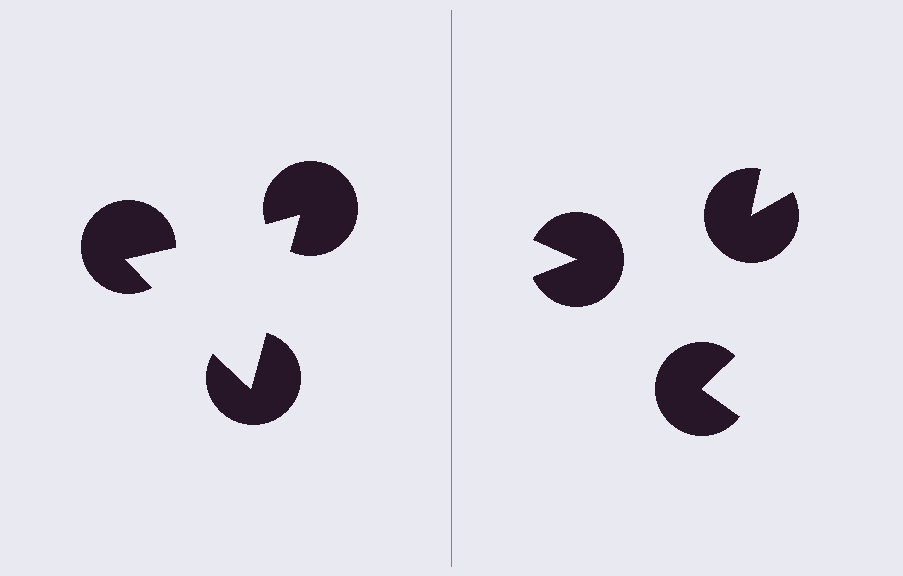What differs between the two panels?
The pac-man discs are positioned identically on both sides; only the wedge orientations differ. On the left they align to a triangle; on the right they are misaligned.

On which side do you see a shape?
An illusory triangle appears on the left side. On the right side the wedge cuts are rotated, so no coherent shape forms.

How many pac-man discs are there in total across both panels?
6 — 3 on each side.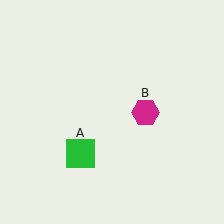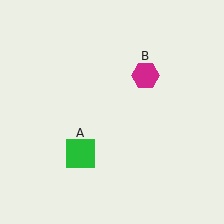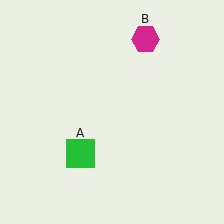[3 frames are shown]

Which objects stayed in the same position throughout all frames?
Green square (object A) remained stationary.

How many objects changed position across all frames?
1 object changed position: magenta hexagon (object B).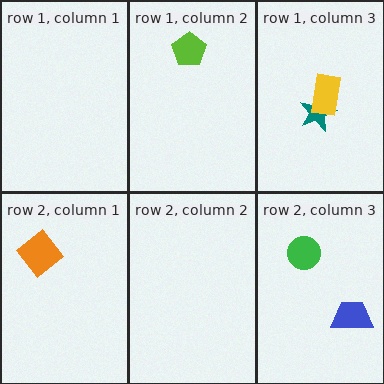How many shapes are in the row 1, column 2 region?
1.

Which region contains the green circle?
The row 2, column 3 region.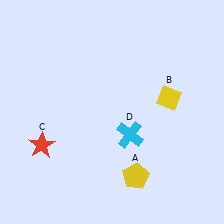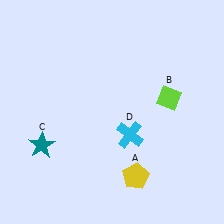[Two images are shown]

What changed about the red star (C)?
In Image 1, C is red. In Image 2, it changed to teal.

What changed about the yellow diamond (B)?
In Image 1, B is yellow. In Image 2, it changed to lime.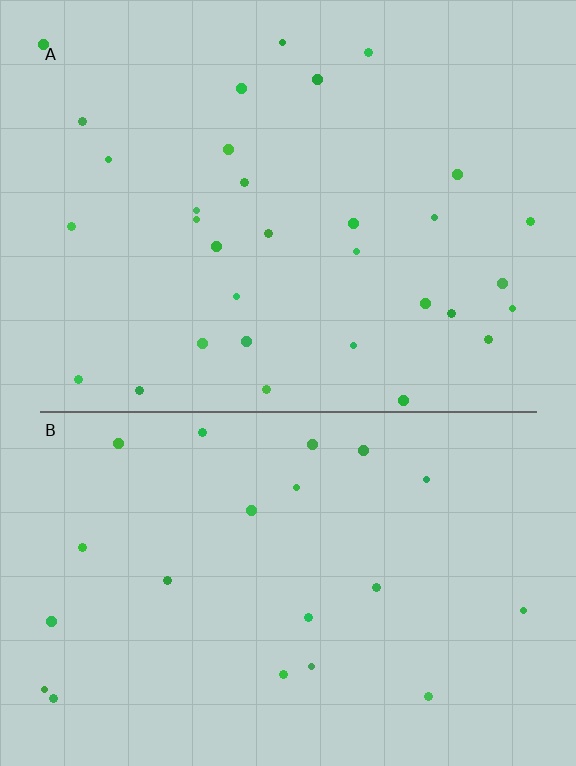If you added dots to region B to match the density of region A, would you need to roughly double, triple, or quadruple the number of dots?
Approximately double.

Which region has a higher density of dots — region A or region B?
A (the top).